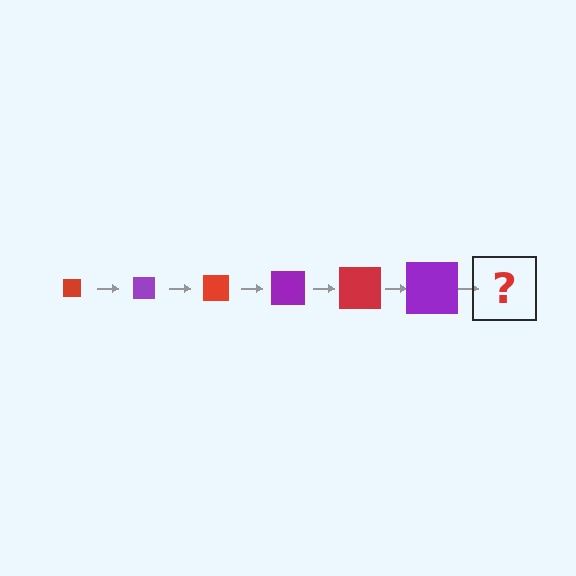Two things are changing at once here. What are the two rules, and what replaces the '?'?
The two rules are that the square grows larger each step and the color cycles through red and purple. The '?' should be a red square, larger than the previous one.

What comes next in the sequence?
The next element should be a red square, larger than the previous one.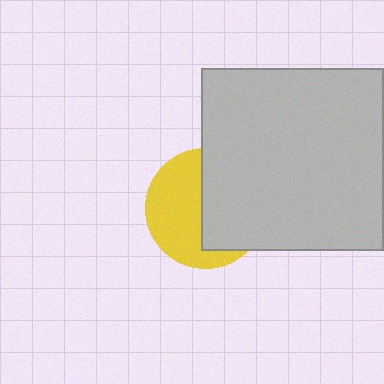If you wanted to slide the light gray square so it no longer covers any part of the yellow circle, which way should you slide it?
Slide it right — that is the most direct way to separate the two shapes.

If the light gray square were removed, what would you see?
You would see the complete yellow circle.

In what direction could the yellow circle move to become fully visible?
The yellow circle could move left. That would shift it out from behind the light gray square entirely.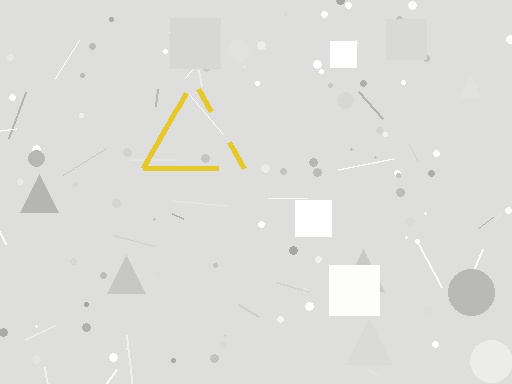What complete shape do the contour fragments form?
The contour fragments form a triangle.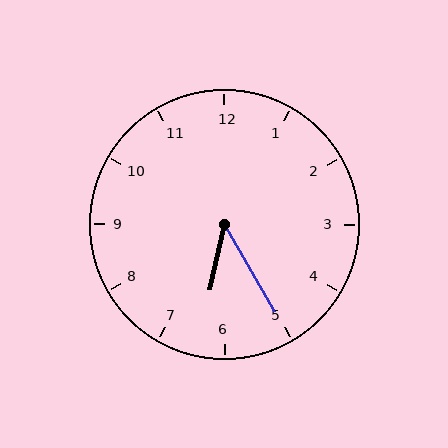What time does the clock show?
6:25.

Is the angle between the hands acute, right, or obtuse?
It is acute.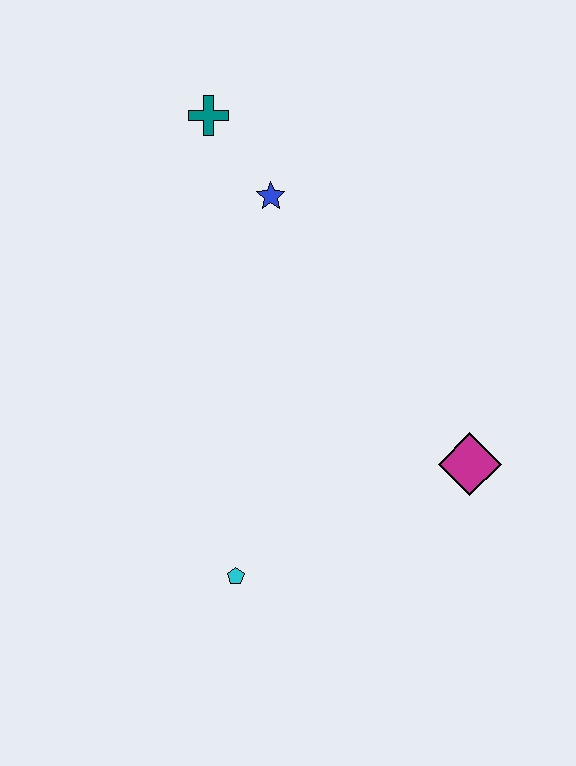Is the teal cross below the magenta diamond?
No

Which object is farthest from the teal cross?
The cyan pentagon is farthest from the teal cross.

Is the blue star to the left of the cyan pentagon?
No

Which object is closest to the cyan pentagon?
The magenta diamond is closest to the cyan pentagon.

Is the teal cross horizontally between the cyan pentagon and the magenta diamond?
No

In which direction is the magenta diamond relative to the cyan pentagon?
The magenta diamond is to the right of the cyan pentagon.